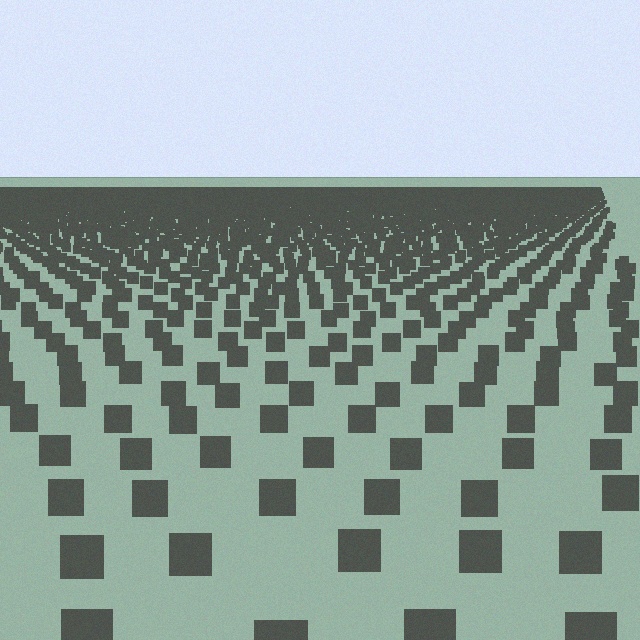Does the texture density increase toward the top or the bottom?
Density increases toward the top.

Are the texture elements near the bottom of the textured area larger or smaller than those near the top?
Larger. Near the bottom, elements are closer to the viewer and appear at a bigger on-screen size.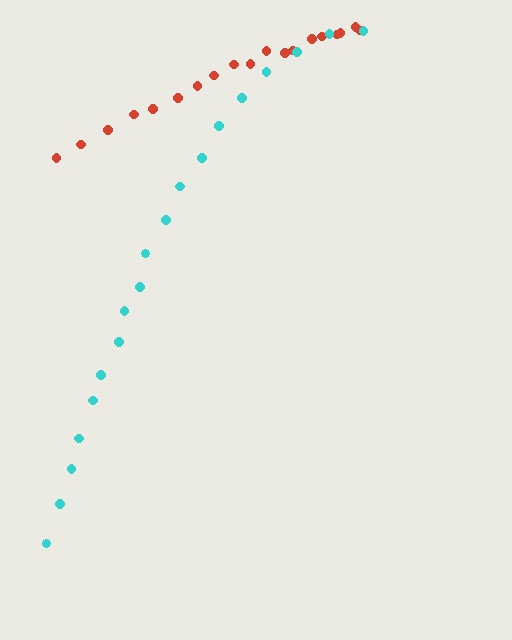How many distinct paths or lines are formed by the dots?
There are 2 distinct paths.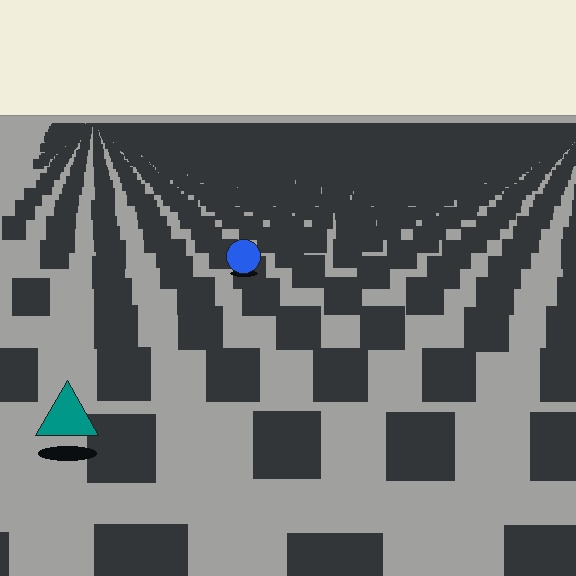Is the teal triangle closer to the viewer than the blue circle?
Yes. The teal triangle is closer — you can tell from the texture gradient: the ground texture is coarser near it.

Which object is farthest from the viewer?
The blue circle is farthest from the viewer. It appears smaller and the ground texture around it is denser.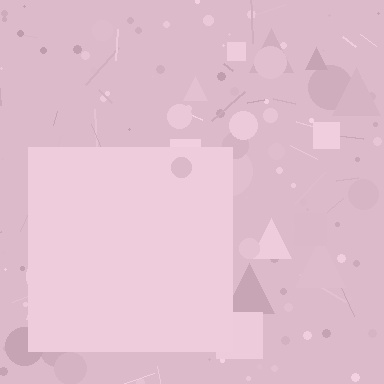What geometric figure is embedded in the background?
A square is embedded in the background.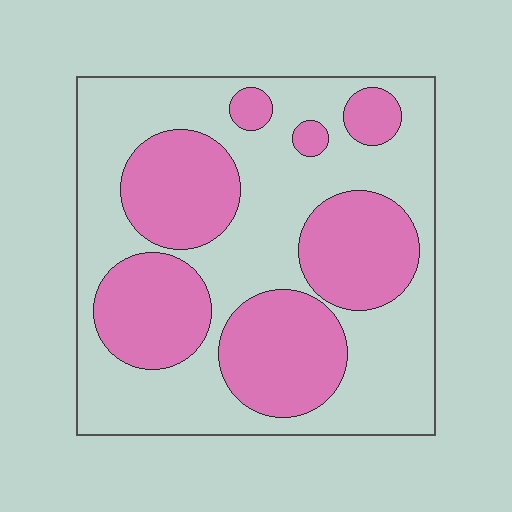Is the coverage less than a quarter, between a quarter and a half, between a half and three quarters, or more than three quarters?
Between a quarter and a half.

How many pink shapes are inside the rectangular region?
7.